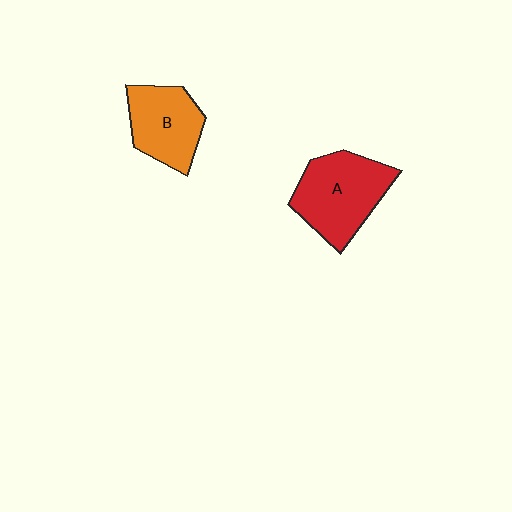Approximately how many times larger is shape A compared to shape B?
Approximately 1.3 times.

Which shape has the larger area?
Shape A (red).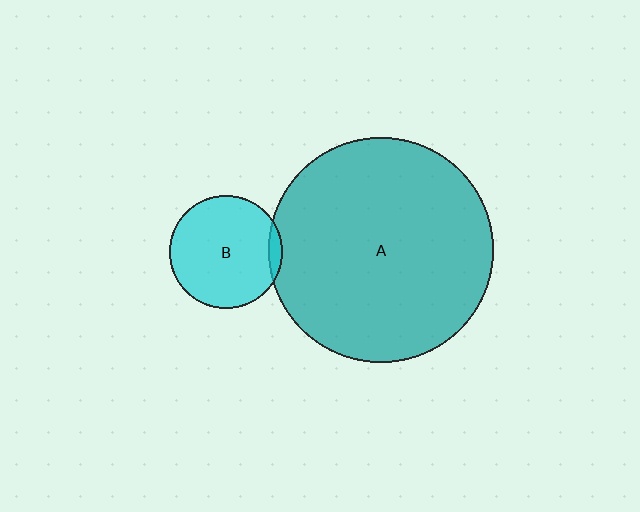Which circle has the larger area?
Circle A (teal).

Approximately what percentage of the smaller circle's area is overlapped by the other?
Approximately 5%.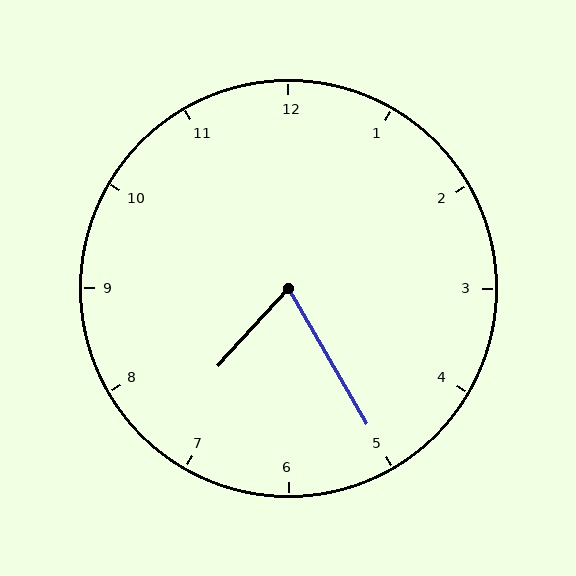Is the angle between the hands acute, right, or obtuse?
It is acute.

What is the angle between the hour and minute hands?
Approximately 72 degrees.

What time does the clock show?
7:25.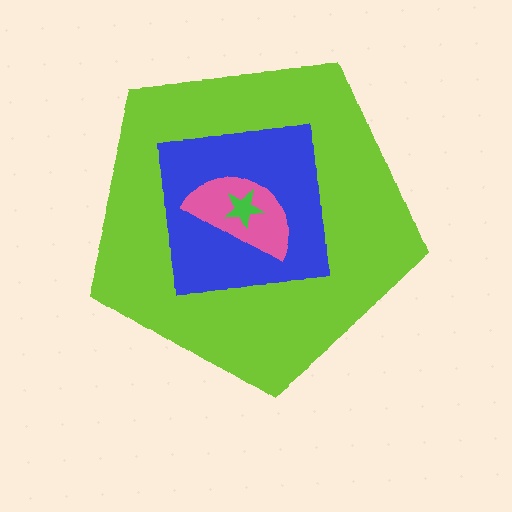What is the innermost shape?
The green star.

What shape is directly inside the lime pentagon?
The blue square.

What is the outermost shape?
The lime pentagon.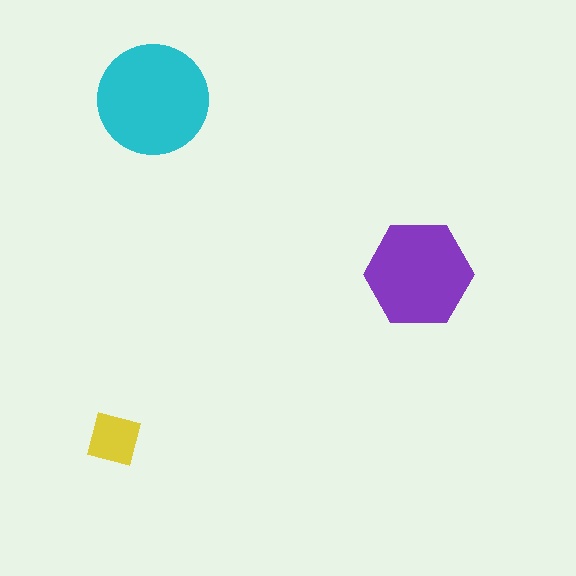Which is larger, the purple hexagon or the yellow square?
The purple hexagon.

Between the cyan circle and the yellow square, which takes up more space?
The cyan circle.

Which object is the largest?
The cyan circle.